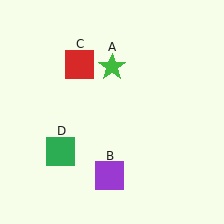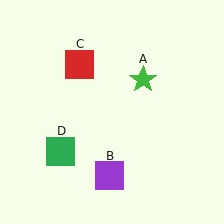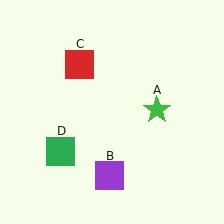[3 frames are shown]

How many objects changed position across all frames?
1 object changed position: green star (object A).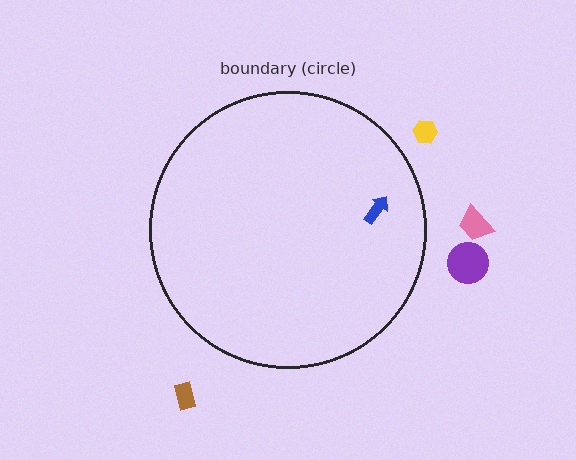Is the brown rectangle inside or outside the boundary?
Outside.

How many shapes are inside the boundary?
1 inside, 4 outside.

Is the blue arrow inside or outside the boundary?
Inside.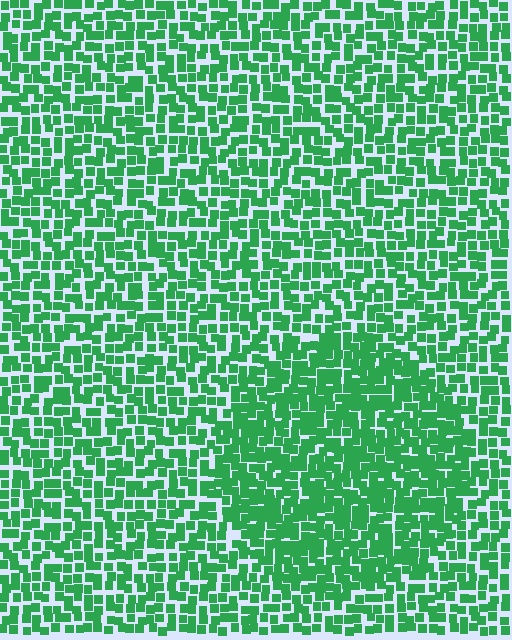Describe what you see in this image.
The image contains small green elements arranged at two different densities. A circle-shaped region is visible where the elements are more densely packed than the surrounding area.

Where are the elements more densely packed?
The elements are more densely packed inside the circle boundary.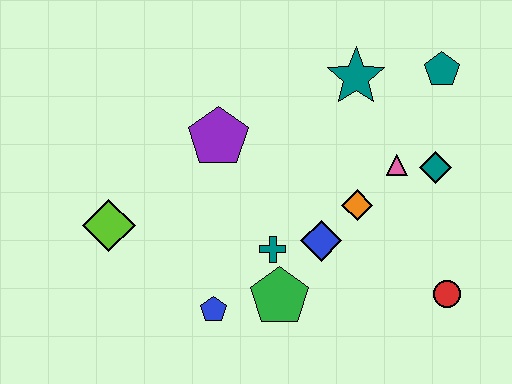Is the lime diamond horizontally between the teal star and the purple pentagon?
No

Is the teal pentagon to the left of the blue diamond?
No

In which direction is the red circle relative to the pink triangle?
The red circle is below the pink triangle.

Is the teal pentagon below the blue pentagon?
No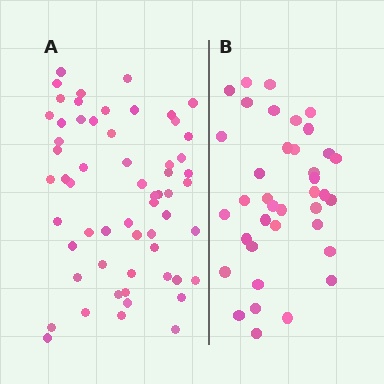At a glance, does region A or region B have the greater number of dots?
Region A (the left region) has more dots.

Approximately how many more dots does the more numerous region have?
Region A has approximately 20 more dots than region B.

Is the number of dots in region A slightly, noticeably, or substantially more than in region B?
Region A has substantially more. The ratio is roughly 1.6 to 1.